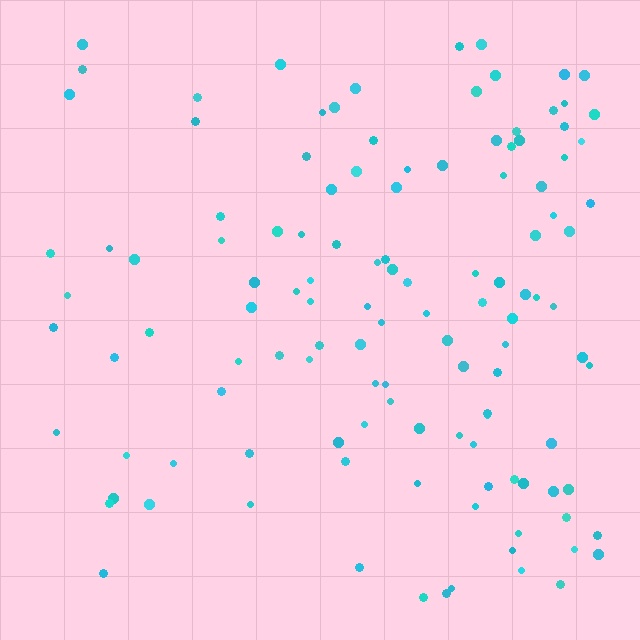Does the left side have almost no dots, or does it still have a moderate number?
Still a moderate number, just noticeably fewer than the right.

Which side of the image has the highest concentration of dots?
The right.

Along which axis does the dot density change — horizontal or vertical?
Horizontal.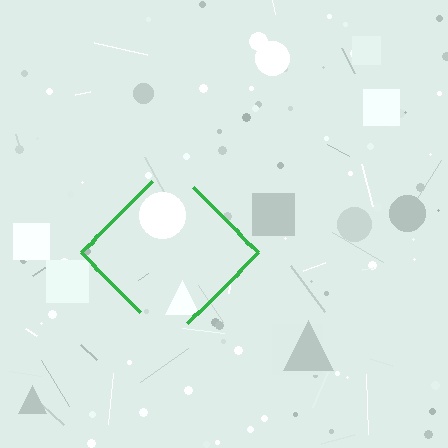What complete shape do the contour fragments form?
The contour fragments form a diamond.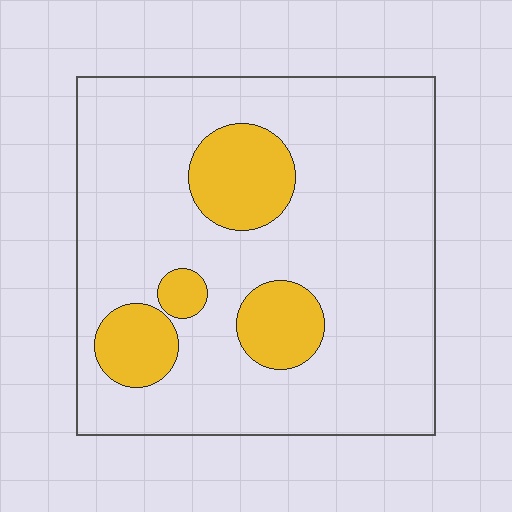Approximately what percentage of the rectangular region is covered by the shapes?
Approximately 20%.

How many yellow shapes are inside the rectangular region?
4.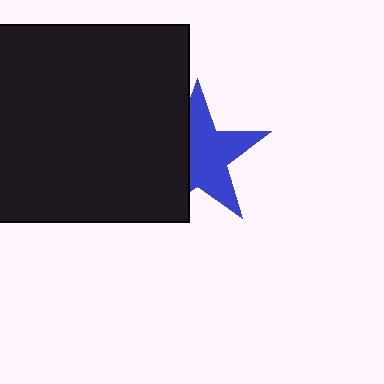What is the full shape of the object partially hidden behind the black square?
The partially hidden object is a blue star.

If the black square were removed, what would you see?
You would see the complete blue star.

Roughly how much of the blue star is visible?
About half of it is visible (roughly 61%).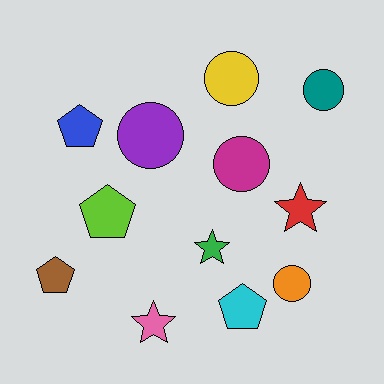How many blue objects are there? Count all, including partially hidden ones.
There is 1 blue object.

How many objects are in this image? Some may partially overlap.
There are 12 objects.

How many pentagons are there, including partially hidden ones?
There are 4 pentagons.